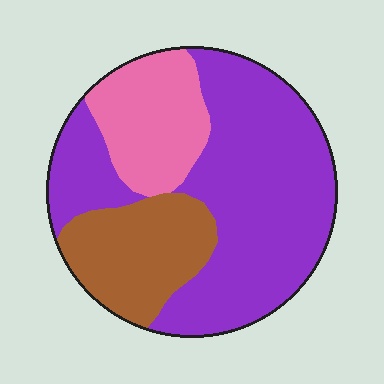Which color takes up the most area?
Purple, at roughly 60%.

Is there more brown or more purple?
Purple.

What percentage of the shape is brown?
Brown takes up about one fifth (1/5) of the shape.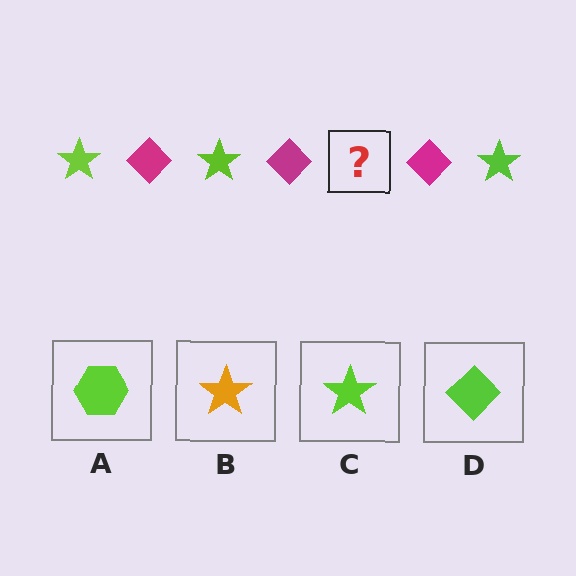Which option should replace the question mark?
Option C.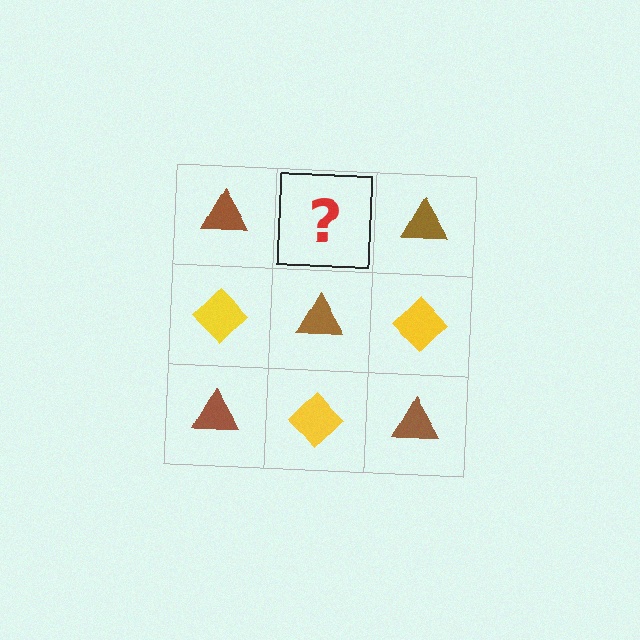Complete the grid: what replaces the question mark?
The question mark should be replaced with a yellow diamond.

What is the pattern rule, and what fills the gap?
The rule is that it alternates brown triangle and yellow diamond in a checkerboard pattern. The gap should be filled with a yellow diamond.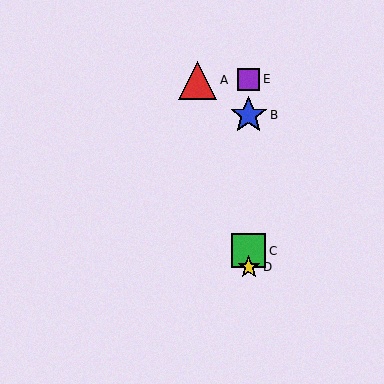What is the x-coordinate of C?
Object C is at x≈249.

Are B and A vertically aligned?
No, B is at x≈249 and A is at x≈198.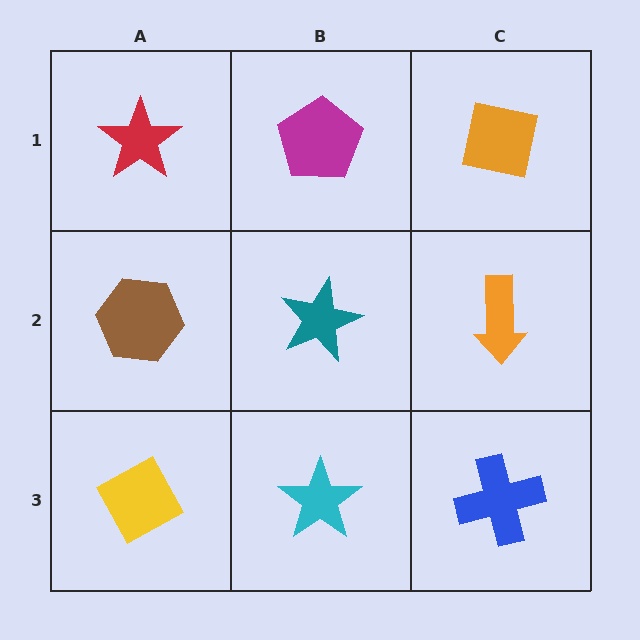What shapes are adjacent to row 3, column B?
A teal star (row 2, column B), a yellow diamond (row 3, column A), a blue cross (row 3, column C).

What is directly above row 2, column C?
An orange square.